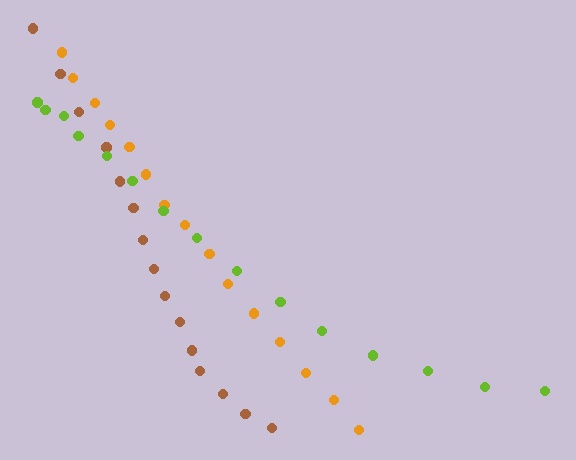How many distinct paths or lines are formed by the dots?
There are 3 distinct paths.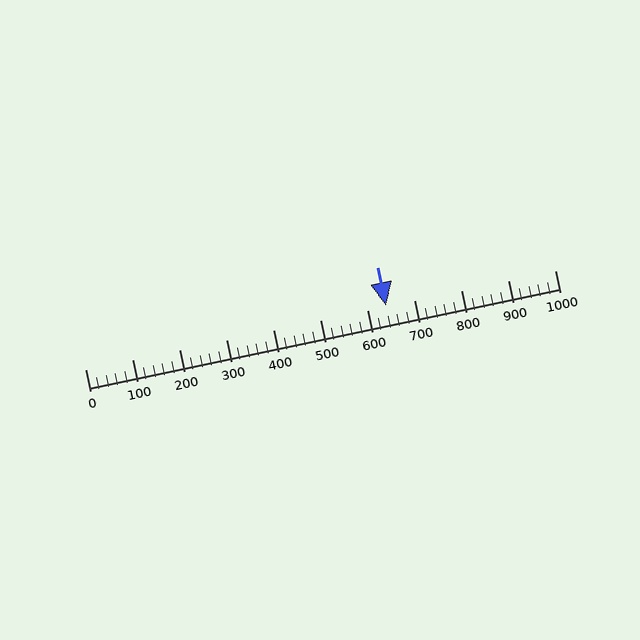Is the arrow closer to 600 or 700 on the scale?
The arrow is closer to 600.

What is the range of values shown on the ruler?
The ruler shows values from 0 to 1000.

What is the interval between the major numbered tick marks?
The major tick marks are spaced 100 units apart.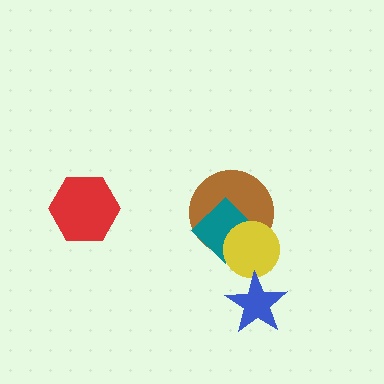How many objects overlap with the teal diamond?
2 objects overlap with the teal diamond.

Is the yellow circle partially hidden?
Yes, it is partially covered by another shape.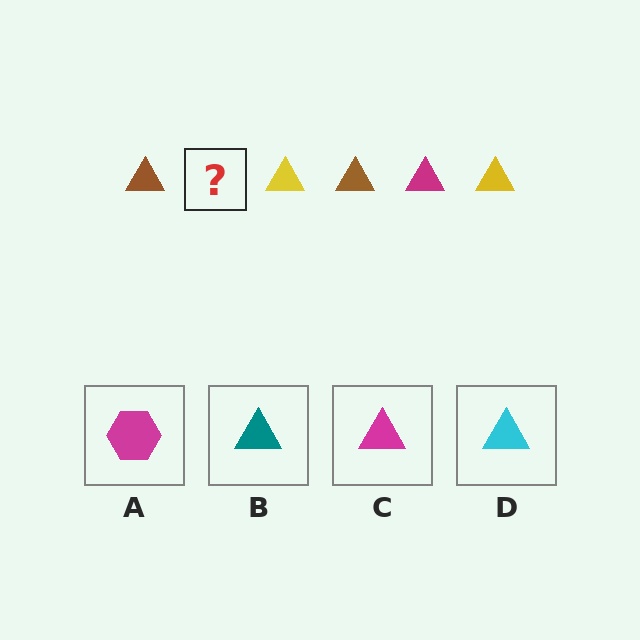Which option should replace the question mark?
Option C.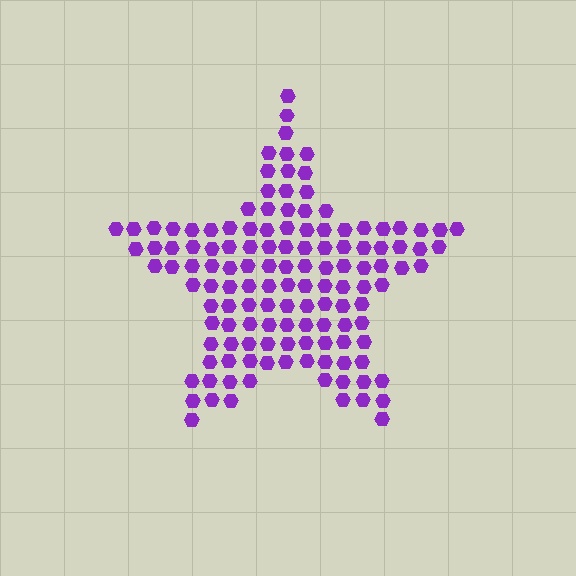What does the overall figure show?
The overall figure shows a star.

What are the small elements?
The small elements are hexagons.